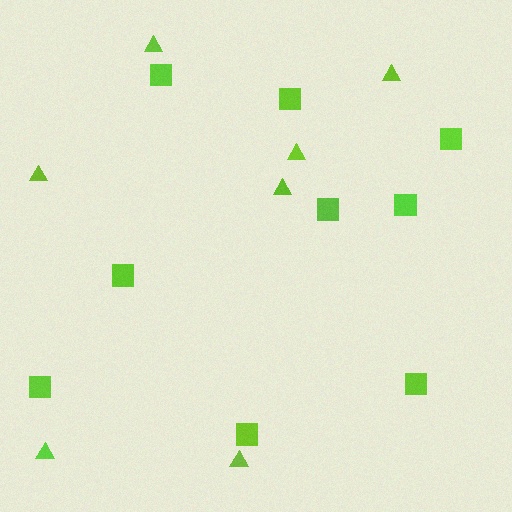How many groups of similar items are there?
There are 2 groups: one group of triangles (7) and one group of squares (9).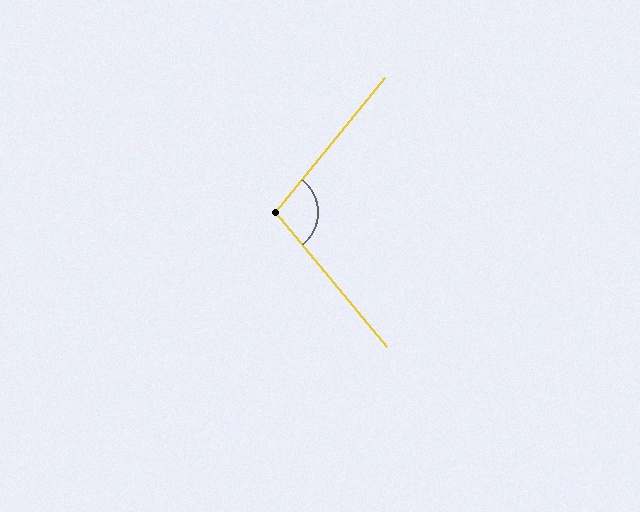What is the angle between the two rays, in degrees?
Approximately 102 degrees.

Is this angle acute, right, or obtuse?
It is obtuse.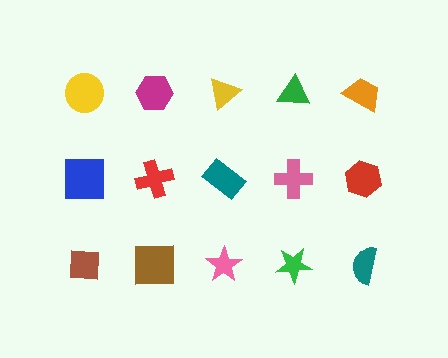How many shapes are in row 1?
5 shapes.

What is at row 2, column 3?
A teal rectangle.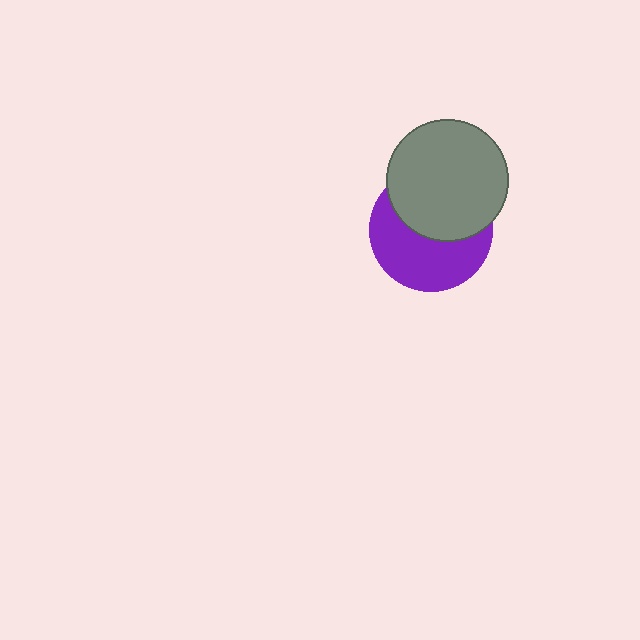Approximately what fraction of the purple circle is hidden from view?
Roughly 47% of the purple circle is hidden behind the gray circle.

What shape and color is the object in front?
The object in front is a gray circle.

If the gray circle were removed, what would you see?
You would see the complete purple circle.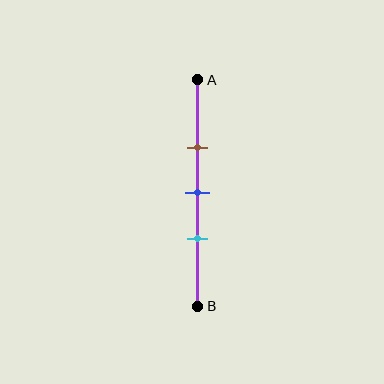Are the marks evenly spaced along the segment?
Yes, the marks are approximately evenly spaced.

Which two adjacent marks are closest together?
The blue and cyan marks are the closest adjacent pair.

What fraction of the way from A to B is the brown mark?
The brown mark is approximately 30% (0.3) of the way from A to B.